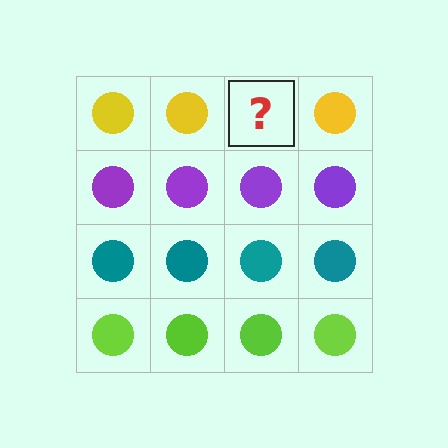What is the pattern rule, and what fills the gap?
The rule is that each row has a consistent color. The gap should be filled with a yellow circle.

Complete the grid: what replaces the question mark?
The question mark should be replaced with a yellow circle.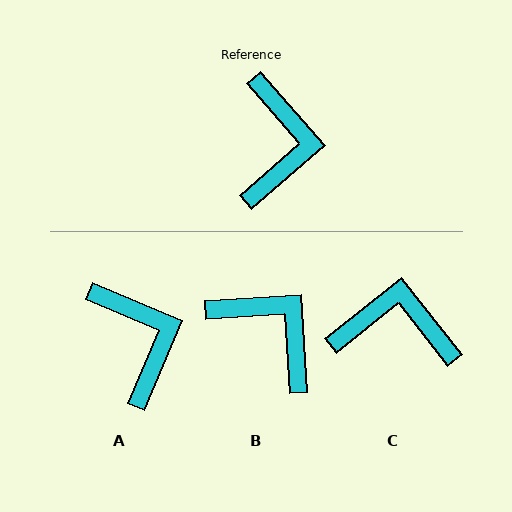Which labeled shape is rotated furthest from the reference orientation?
C, about 87 degrees away.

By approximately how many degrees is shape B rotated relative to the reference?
Approximately 53 degrees counter-clockwise.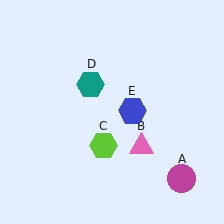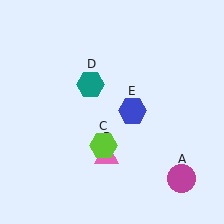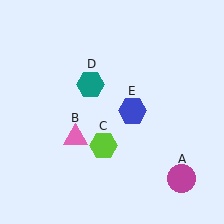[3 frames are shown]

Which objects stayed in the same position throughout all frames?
Magenta circle (object A) and lime hexagon (object C) and teal hexagon (object D) and blue hexagon (object E) remained stationary.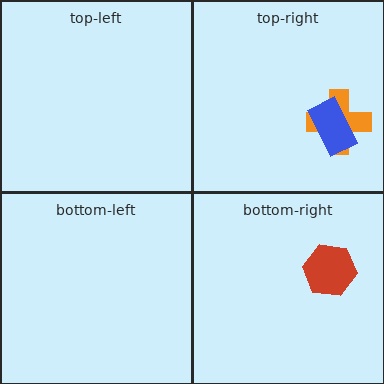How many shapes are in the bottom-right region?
1.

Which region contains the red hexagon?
The bottom-right region.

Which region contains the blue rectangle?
The top-right region.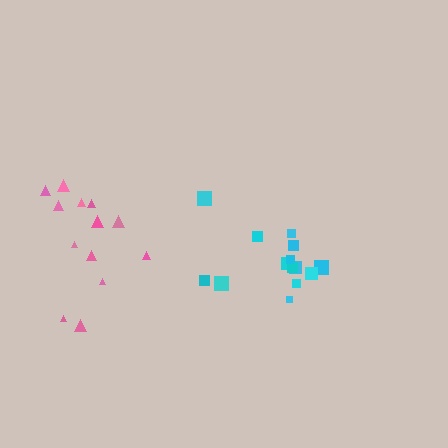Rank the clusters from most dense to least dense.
cyan, pink.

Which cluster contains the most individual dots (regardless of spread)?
Cyan (14).